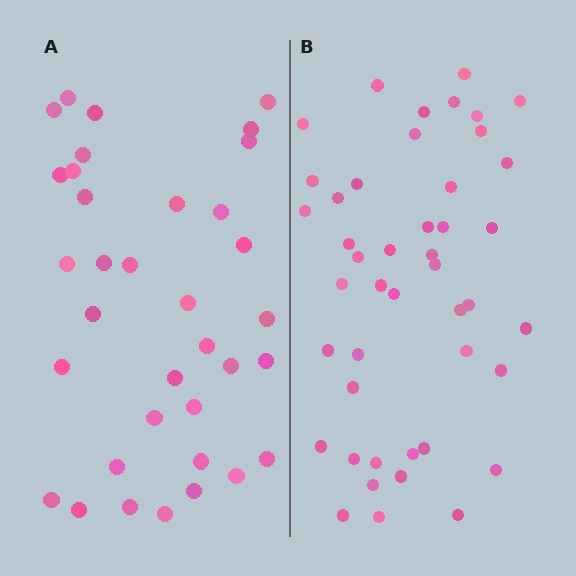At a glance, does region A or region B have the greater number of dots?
Region B (the right region) has more dots.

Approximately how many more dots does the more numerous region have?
Region B has roughly 10 or so more dots than region A.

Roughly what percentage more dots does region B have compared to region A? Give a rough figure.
About 30% more.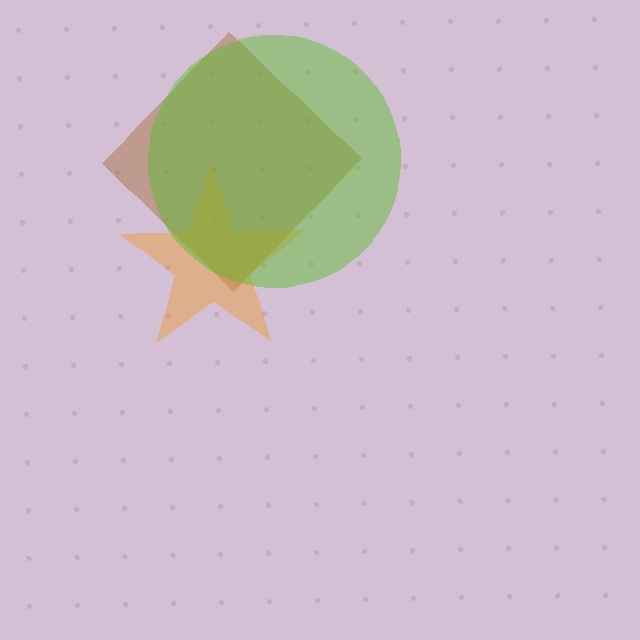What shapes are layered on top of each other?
The layered shapes are: a brown diamond, an orange star, a lime circle.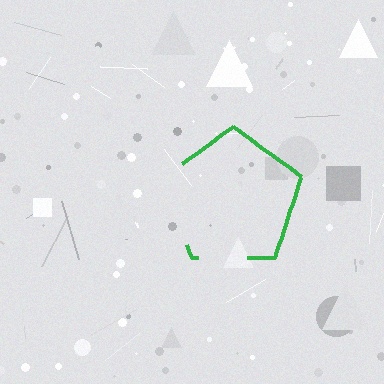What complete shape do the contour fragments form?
The contour fragments form a pentagon.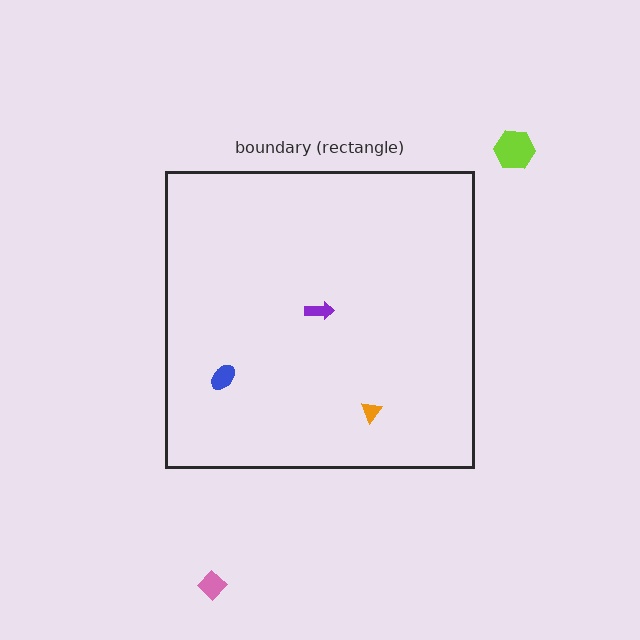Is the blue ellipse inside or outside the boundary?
Inside.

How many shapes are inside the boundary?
3 inside, 2 outside.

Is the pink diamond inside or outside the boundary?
Outside.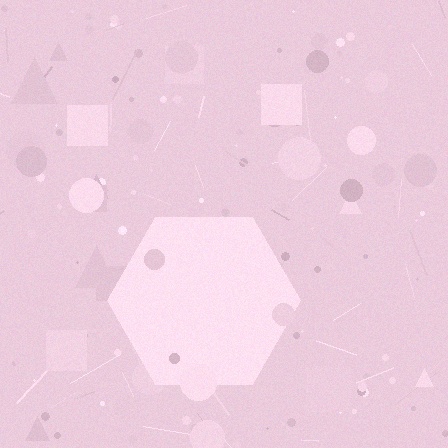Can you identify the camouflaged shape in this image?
The camouflaged shape is a hexagon.